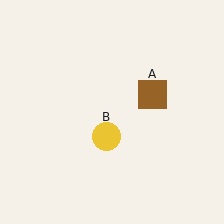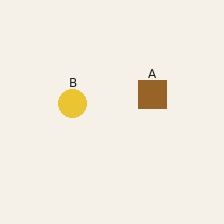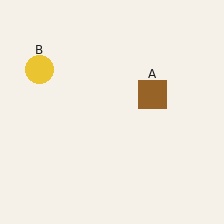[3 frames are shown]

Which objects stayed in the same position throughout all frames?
Brown square (object A) remained stationary.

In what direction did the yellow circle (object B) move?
The yellow circle (object B) moved up and to the left.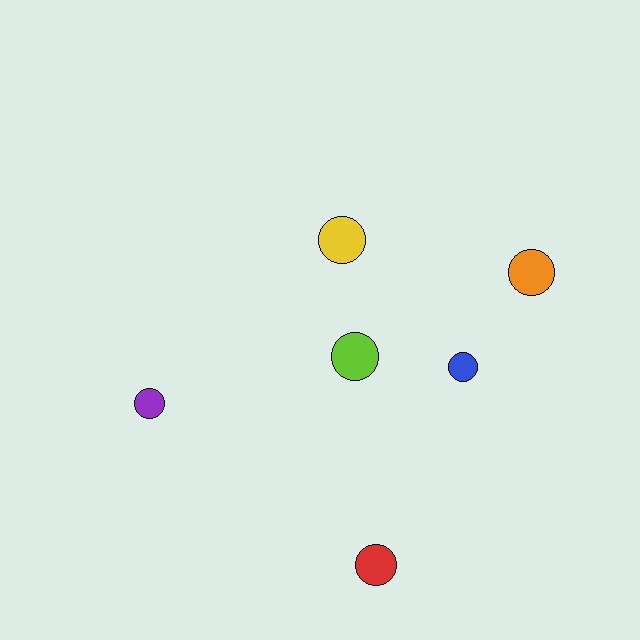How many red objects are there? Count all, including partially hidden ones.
There is 1 red object.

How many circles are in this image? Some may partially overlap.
There are 6 circles.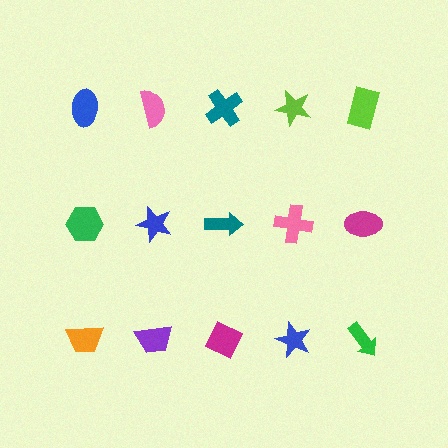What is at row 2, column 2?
A blue star.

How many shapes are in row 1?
5 shapes.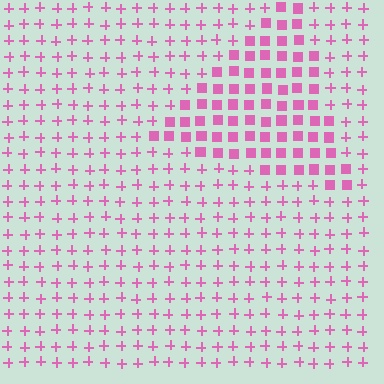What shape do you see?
I see a triangle.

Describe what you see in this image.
The image is filled with small pink elements arranged in a uniform grid. A triangle-shaped region contains squares, while the surrounding area contains plus signs. The boundary is defined purely by the change in element shape.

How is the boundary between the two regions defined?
The boundary is defined by a change in element shape: squares inside vs. plus signs outside. All elements share the same color and spacing.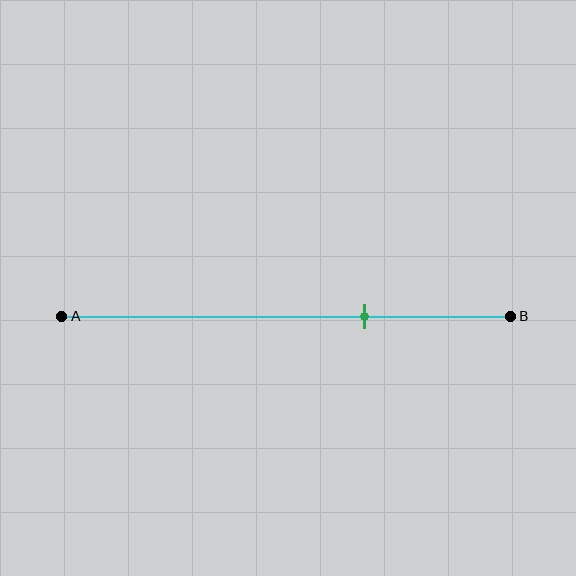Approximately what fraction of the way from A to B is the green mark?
The green mark is approximately 65% of the way from A to B.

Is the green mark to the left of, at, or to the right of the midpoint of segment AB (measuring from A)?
The green mark is to the right of the midpoint of segment AB.